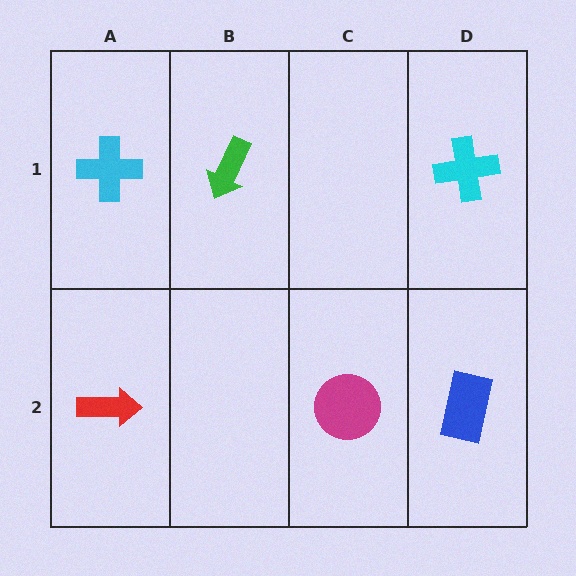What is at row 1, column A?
A cyan cross.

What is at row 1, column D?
A cyan cross.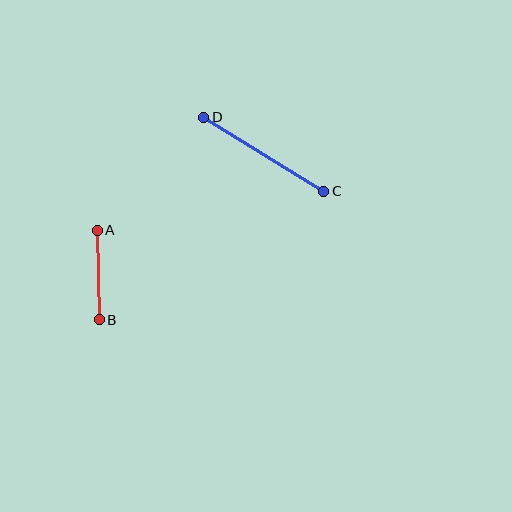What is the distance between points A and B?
The distance is approximately 90 pixels.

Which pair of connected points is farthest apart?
Points C and D are farthest apart.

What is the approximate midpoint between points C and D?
The midpoint is at approximately (264, 154) pixels.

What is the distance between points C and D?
The distance is approximately 141 pixels.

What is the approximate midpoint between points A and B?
The midpoint is at approximately (98, 275) pixels.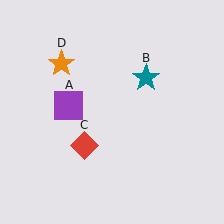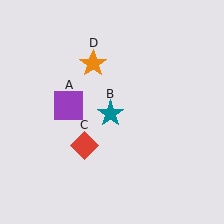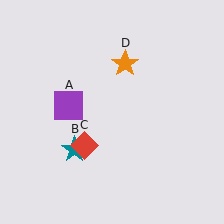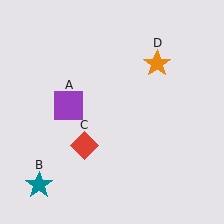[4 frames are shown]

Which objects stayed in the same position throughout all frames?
Purple square (object A) and red diamond (object C) remained stationary.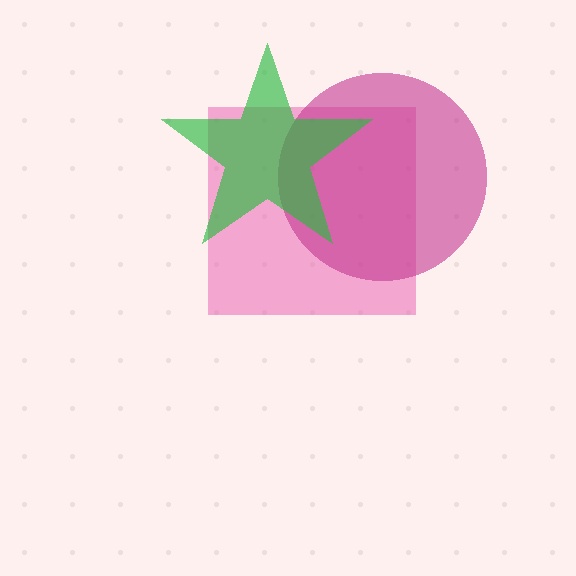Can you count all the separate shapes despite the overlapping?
Yes, there are 3 separate shapes.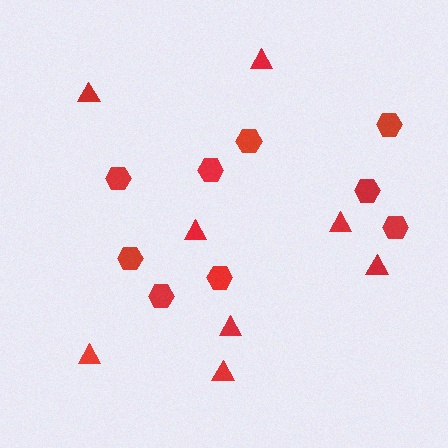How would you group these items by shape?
There are 2 groups: one group of hexagons (9) and one group of triangles (8).